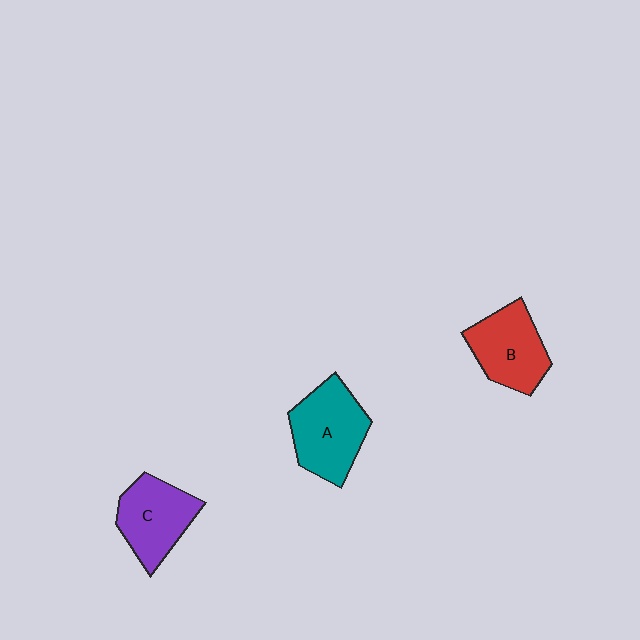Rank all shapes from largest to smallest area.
From largest to smallest: A (teal), C (purple), B (red).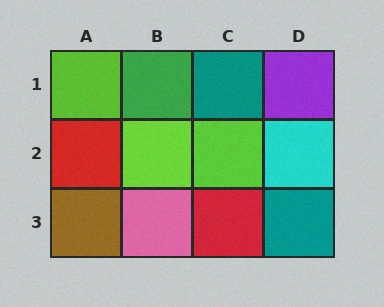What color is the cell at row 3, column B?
Pink.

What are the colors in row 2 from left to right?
Red, lime, lime, cyan.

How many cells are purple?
1 cell is purple.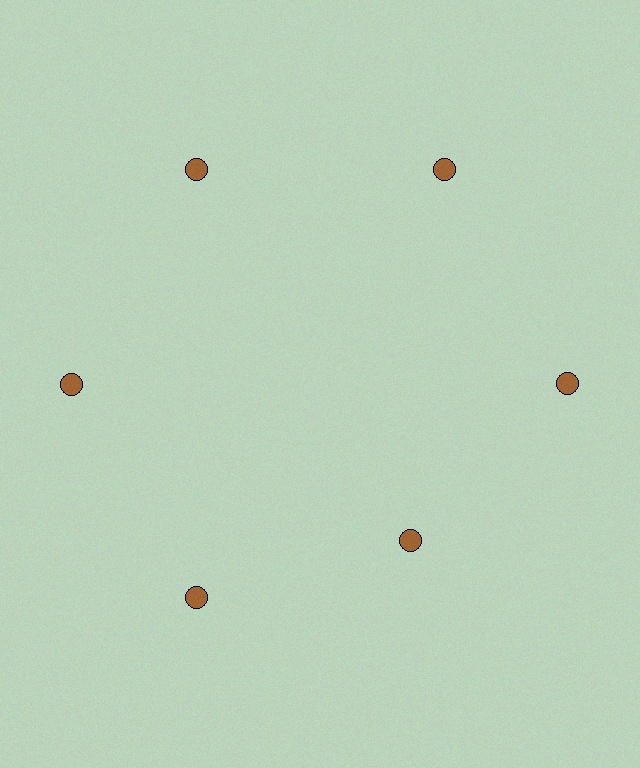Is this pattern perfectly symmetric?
No. The 6 brown circles are arranged in a ring, but one element near the 5 o'clock position is pulled inward toward the center, breaking the 6-fold rotational symmetry.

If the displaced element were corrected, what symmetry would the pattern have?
It would have 6-fold rotational symmetry — the pattern would map onto itself every 60 degrees.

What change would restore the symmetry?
The symmetry would be restored by moving it outward, back onto the ring so that all 6 circles sit at equal angles and equal distance from the center.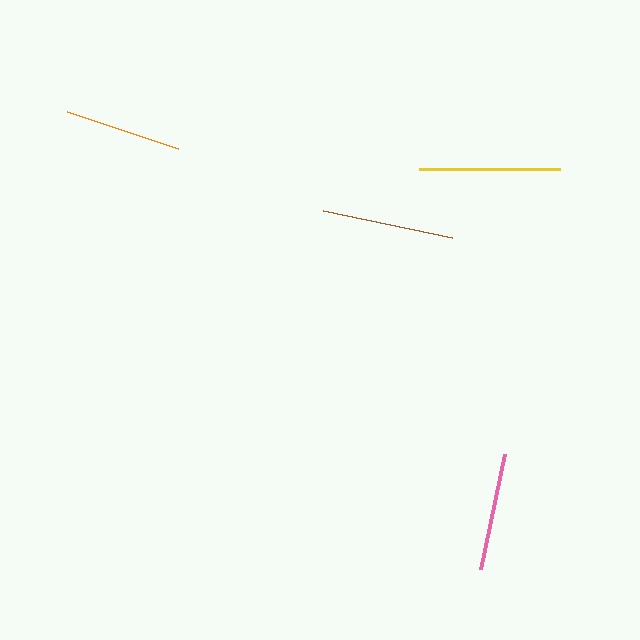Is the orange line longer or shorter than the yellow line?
The yellow line is longer than the orange line.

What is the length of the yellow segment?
The yellow segment is approximately 141 pixels long.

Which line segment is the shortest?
The pink line is the shortest at approximately 117 pixels.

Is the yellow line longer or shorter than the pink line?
The yellow line is longer than the pink line.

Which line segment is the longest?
The yellow line is the longest at approximately 141 pixels.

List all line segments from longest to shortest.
From longest to shortest: yellow, brown, orange, pink.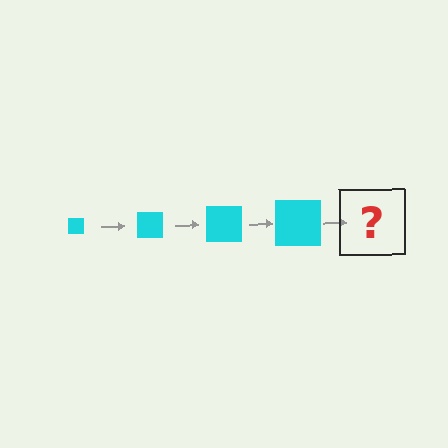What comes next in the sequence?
The next element should be a cyan square, larger than the previous one.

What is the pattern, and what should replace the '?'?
The pattern is that the square gets progressively larger each step. The '?' should be a cyan square, larger than the previous one.